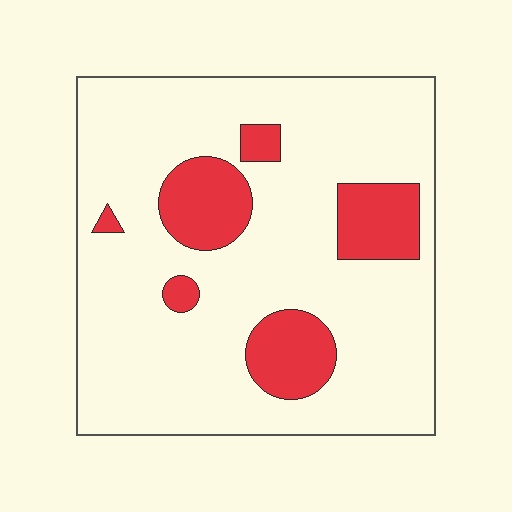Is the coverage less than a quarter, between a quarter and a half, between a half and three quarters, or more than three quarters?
Less than a quarter.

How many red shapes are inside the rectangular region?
6.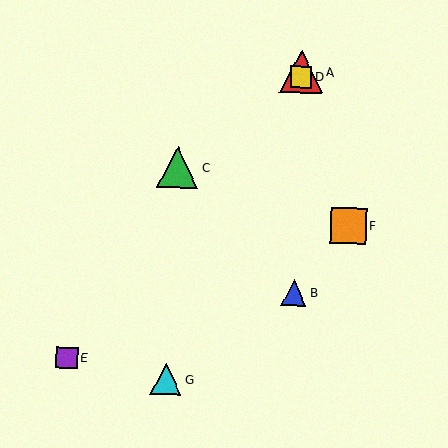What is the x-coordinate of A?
Object A is at x≈301.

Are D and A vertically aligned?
Yes, both are at x≈301.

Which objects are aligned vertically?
Objects A, B, D are aligned vertically.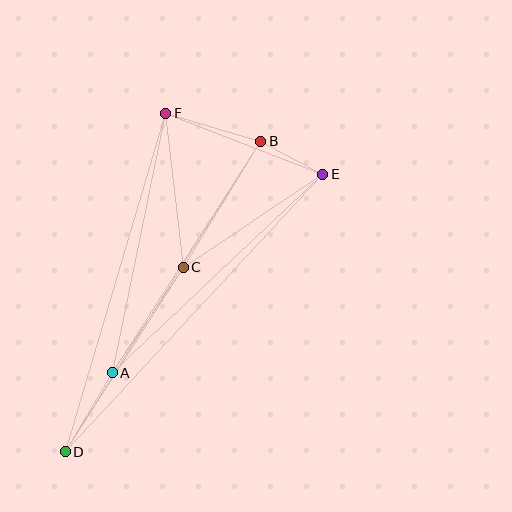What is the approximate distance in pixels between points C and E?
The distance between C and E is approximately 168 pixels.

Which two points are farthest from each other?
Points D and E are farthest from each other.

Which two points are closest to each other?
Points B and E are closest to each other.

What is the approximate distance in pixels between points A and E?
The distance between A and E is approximately 289 pixels.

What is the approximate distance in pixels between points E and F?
The distance between E and F is approximately 168 pixels.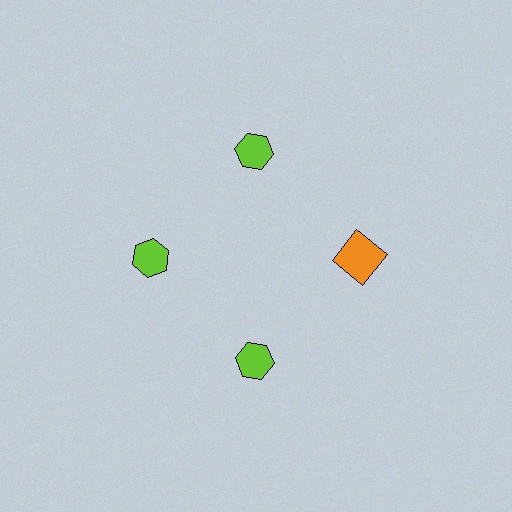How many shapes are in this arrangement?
There are 4 shapes arranged in a ring pattern.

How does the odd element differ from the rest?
It differs in both color (orange instead of lime) and shape (square instead of hexagon).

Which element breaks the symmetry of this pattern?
The orange square at roughly the 3 o'clock position breaks the symmetry. All other shapes are lime hexagons.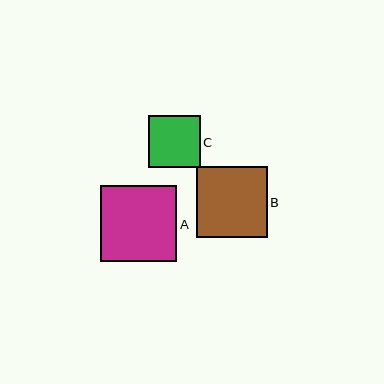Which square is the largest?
Square A is the largest with a size of approximately 76 pixels.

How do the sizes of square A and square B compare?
Square A and square B are approximately the same size.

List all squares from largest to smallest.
From largest to smallest: A, B, C.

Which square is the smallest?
Square C is the smallest with a size of approximately 52 pixels.